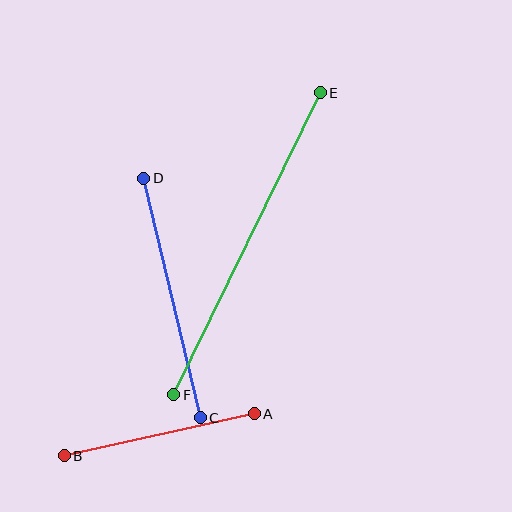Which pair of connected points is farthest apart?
Points E and F are farthest apart.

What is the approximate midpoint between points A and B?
The midpoint is at approximately (159, 435) pixels.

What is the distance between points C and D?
The distance is approximately 246 pixels.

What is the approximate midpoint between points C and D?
The midpoint is at approximately (172, 298) pixels.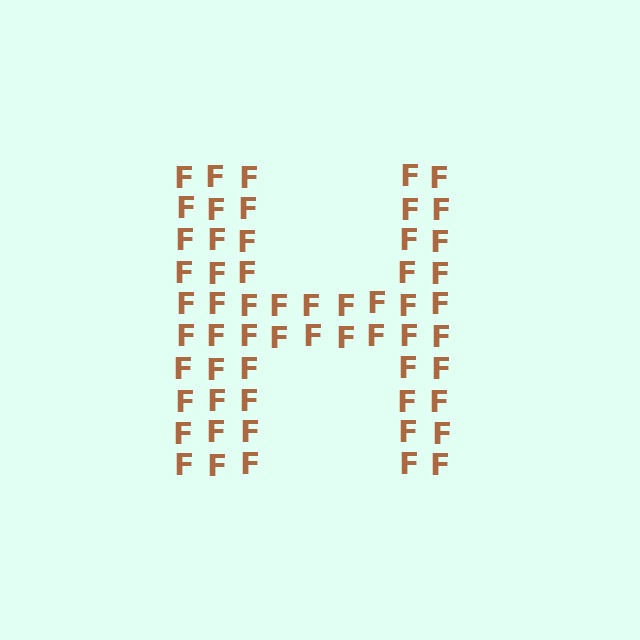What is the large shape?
The large shape is the letter H.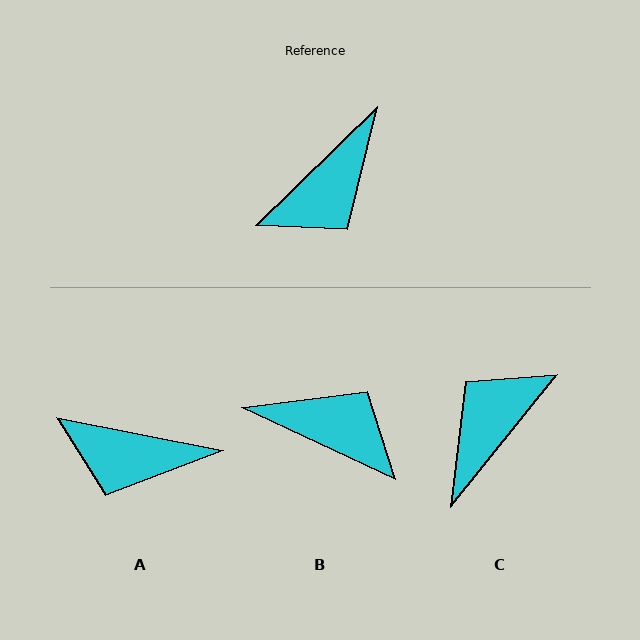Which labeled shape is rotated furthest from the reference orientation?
C, about 173 degrees away.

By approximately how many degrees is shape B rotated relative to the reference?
Approximately 111 degrees counter-clockwise.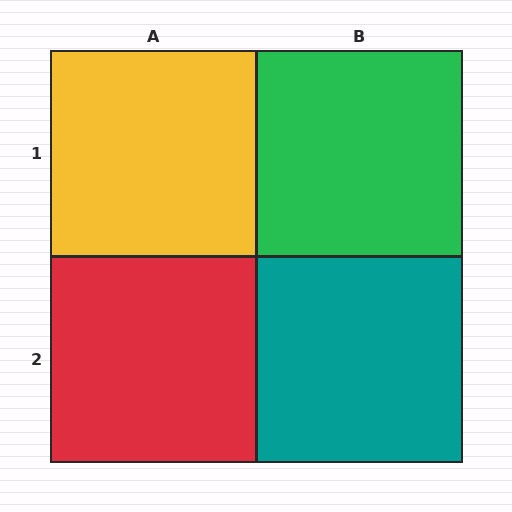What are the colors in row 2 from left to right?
Red, teal.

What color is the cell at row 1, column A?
Yellow.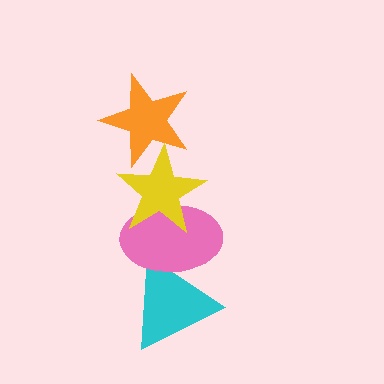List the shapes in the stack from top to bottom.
From top to bottom: the orange star, the yellow star, the pink ellipse, the cyan triangle.